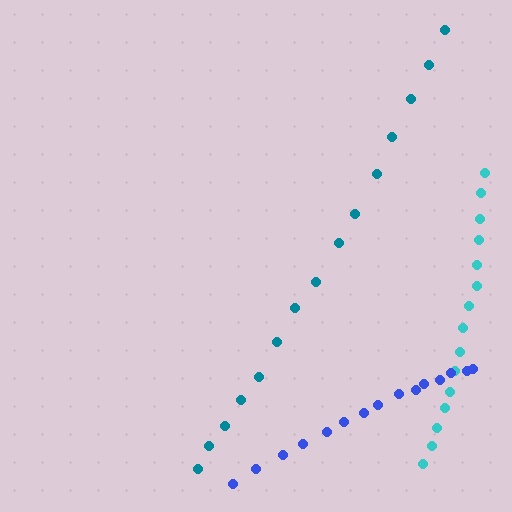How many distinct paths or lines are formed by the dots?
There are 3 distinct paths.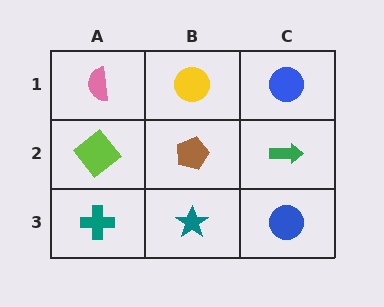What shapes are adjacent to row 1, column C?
A green arrow (row 2, column C), a yellow circle (row 1, column B).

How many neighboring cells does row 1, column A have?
2.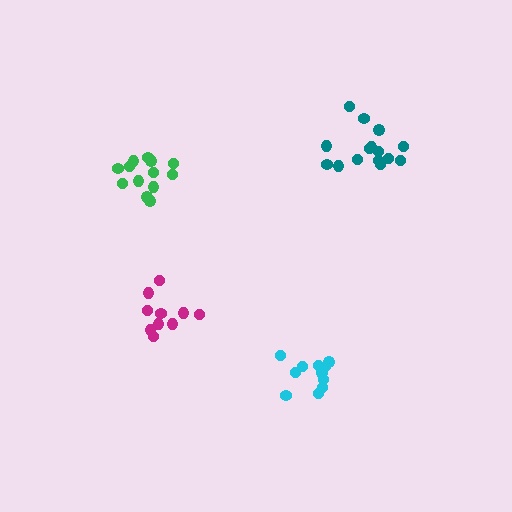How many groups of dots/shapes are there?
There are 4 groups.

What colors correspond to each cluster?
The clusters are colored: magenta, teal, cyan, green.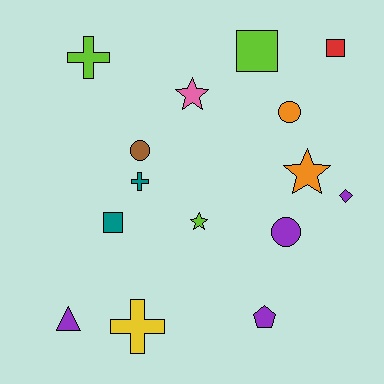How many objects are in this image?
There are 15 objects.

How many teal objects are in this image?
There are 2 teal objects.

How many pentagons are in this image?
There is 1 pentagon.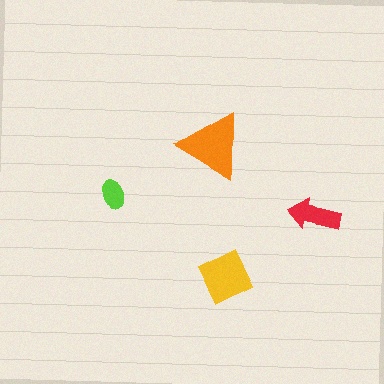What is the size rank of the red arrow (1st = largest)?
3rd.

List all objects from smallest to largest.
The lime ellipse, the red arrow, the yellow square, the orange triangle.